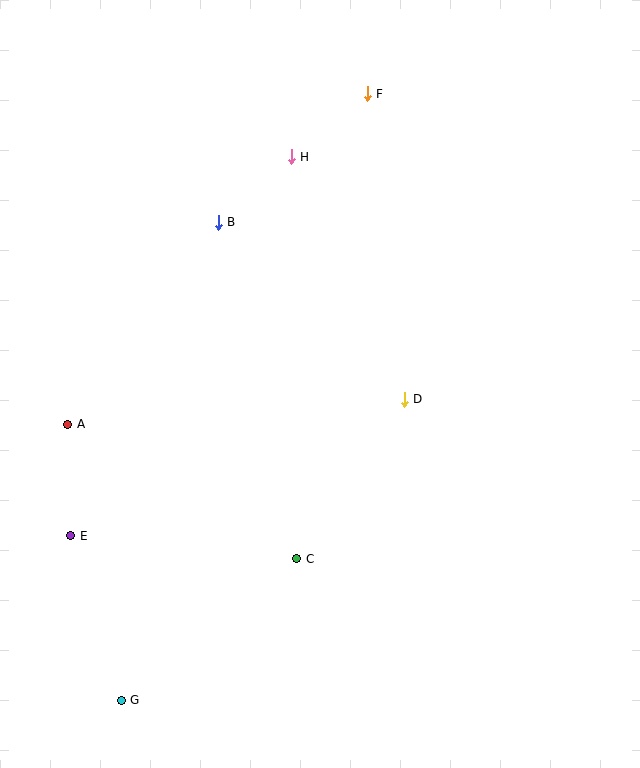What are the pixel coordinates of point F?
Point F is at (367, 94).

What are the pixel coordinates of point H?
Point H is at (291, 157).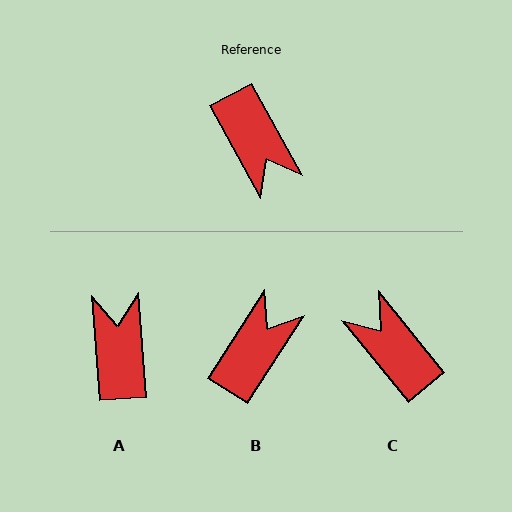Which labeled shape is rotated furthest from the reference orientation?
C, about 170 degrees away.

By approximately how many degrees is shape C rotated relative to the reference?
Approximately 170 degrees clockwise.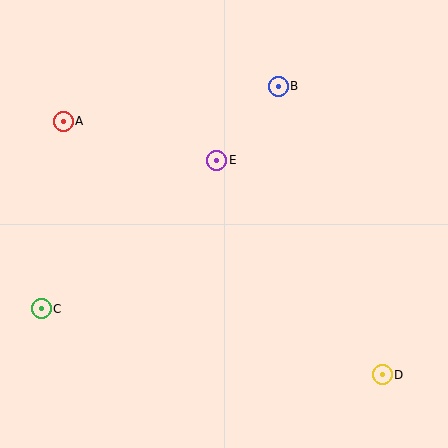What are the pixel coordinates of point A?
Point A is at (63, 121).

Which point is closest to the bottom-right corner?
Point D is closest to the bottom-right corner.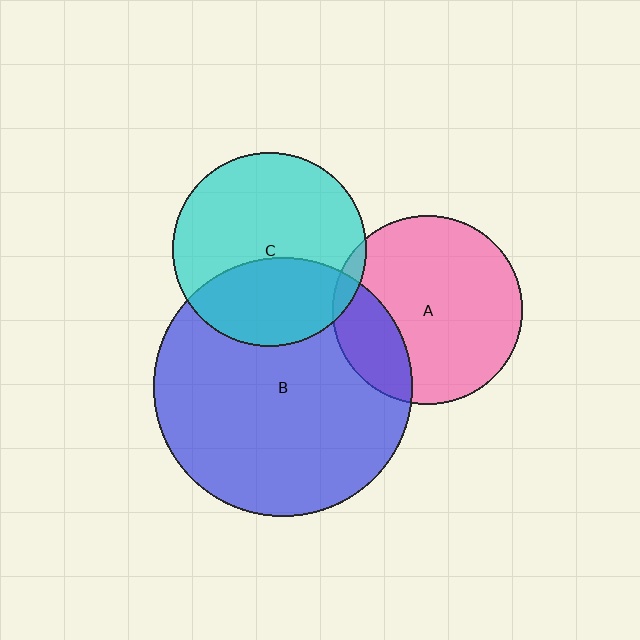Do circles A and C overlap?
Yes.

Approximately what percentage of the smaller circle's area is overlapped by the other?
Approximately 5%.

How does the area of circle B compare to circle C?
Approximately 1.8 times.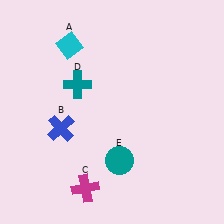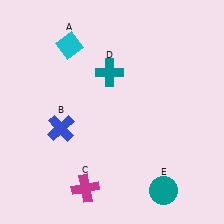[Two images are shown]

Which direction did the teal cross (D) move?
The teal cross (D) moved right.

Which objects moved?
The objects that moved are: the teal cross (D), the teal circle (E).